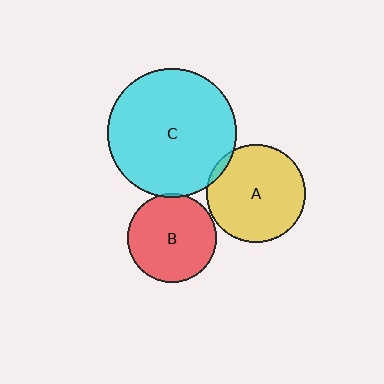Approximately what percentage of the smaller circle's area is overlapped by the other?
Approximately 5%.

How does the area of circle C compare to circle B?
Approximately 2.1 times.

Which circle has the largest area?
Circle C (cyan).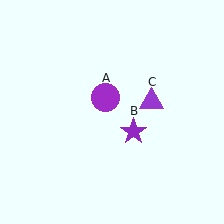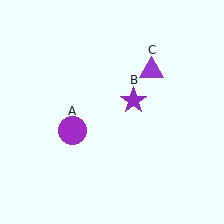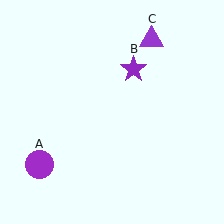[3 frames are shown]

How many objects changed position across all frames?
3 objects changed position: purple circle (object A), purple star (object B), purple triangle (object C).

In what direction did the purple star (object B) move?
The purple star (object B) moved up.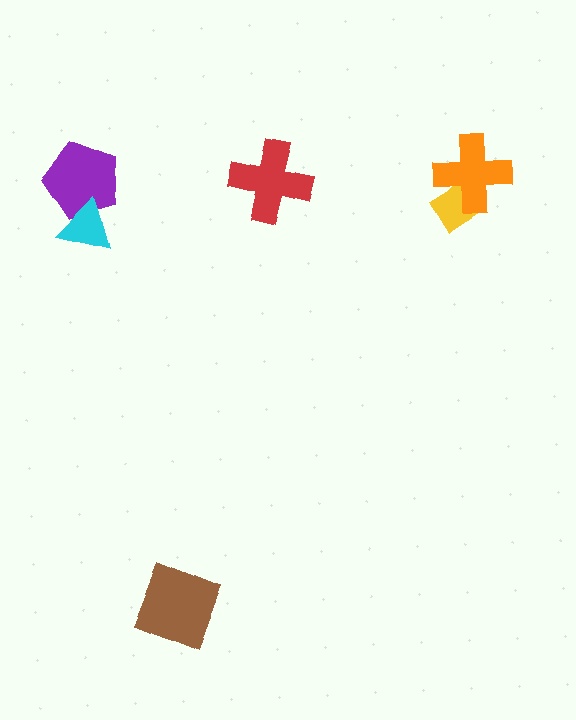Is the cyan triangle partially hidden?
No, no other shape covers it.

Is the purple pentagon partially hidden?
Yes, it is partially covered by another shape.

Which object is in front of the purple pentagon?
The cyan triangle is in front of the purple pentagon.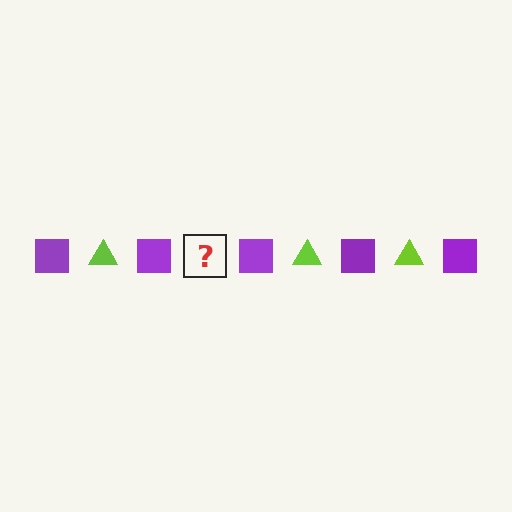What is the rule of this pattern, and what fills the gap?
The rule is that the pattern alternates between purple square and lime triangle. The gap should be filled with a lime triangle.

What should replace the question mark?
The question mark should be replaced with a lime triangle.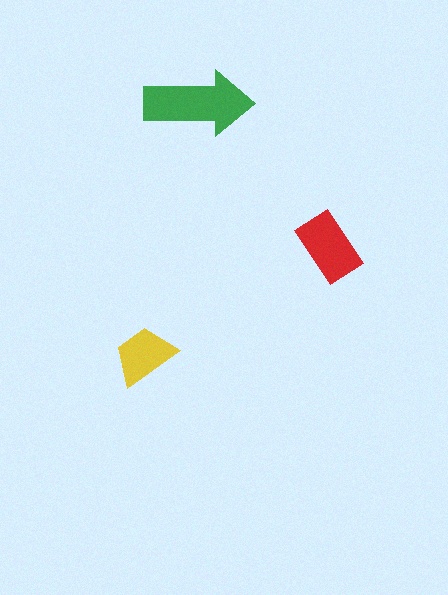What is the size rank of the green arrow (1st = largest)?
1st.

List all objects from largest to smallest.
The green arrow, the red rectangle, the yellow trapezoid.